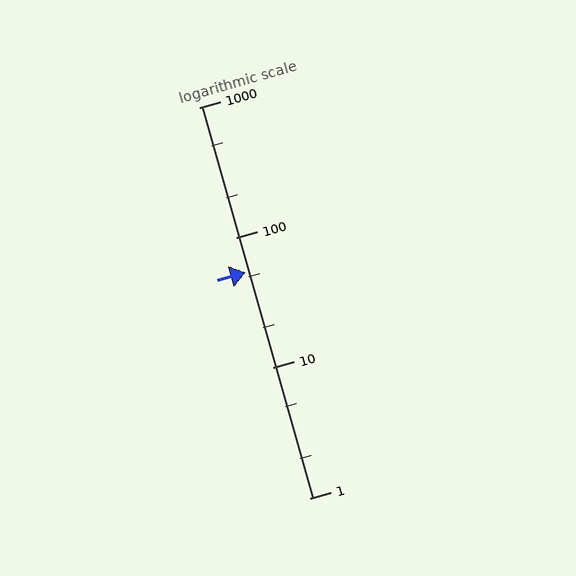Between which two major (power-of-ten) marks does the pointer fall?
The pointer is between 10 and 100.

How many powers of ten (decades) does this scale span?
The scale spans 3 decades, from 1 to 1000.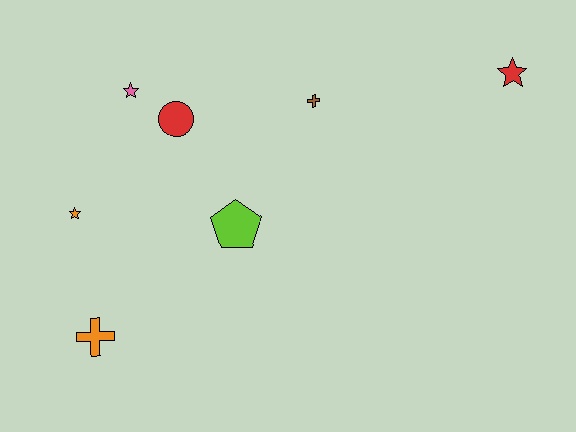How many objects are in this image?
There are 7 objects.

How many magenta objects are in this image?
There are no magenta objects.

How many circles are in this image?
There is 1 circle.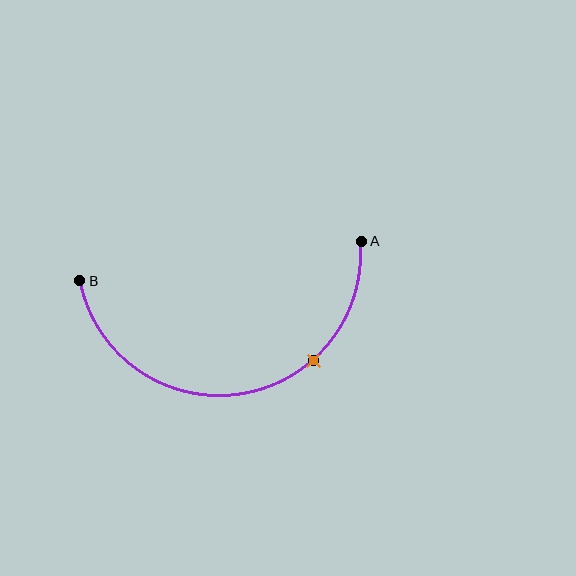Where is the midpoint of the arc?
The arc midpoint is the point on the curve farthest from the straight line joining A and B. It sits below that line.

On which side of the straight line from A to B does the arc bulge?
The arc bulges below the straight line connecting A and B.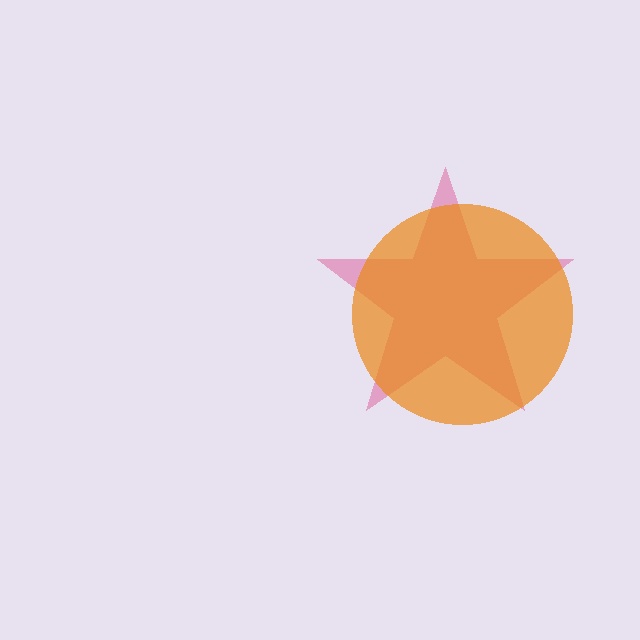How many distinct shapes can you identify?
There are 2 distinct shapes: a pink star, an orange circle.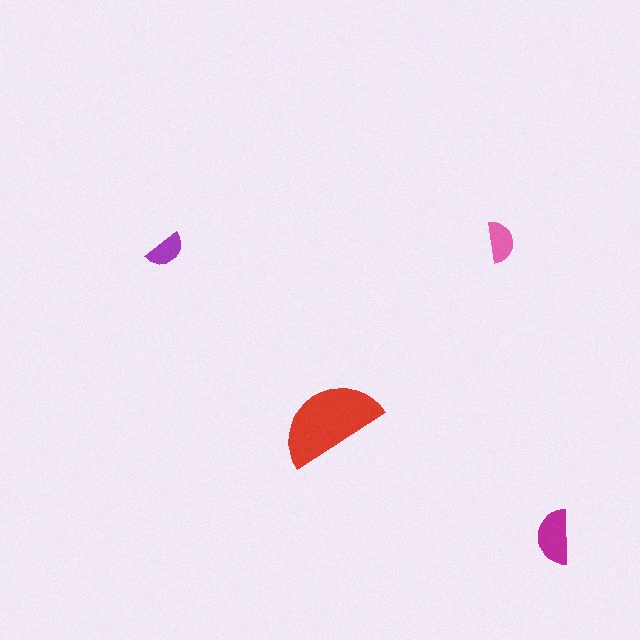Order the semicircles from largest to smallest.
the red one, the magenta one, the pink one, the purple one.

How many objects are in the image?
There are 4 objects in the image.